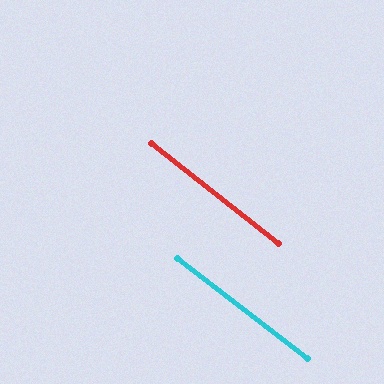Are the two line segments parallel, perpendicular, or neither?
Parallel — their directions differ by only 0.8°.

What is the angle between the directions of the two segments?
Approximately 1 degree.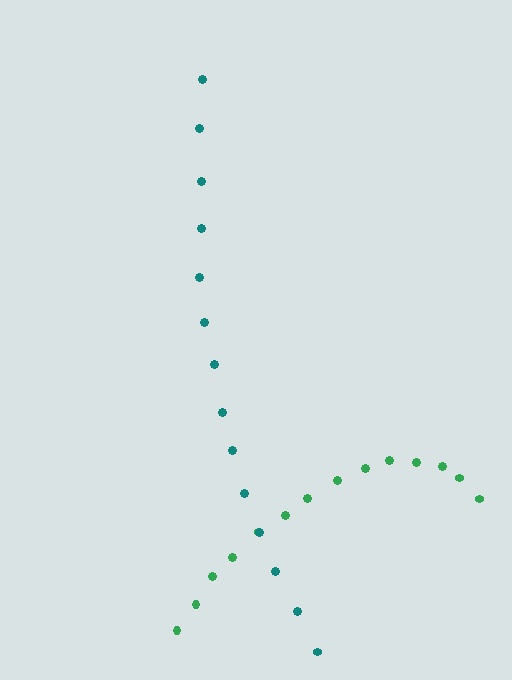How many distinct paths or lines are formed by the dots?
There are 2 distinct paths.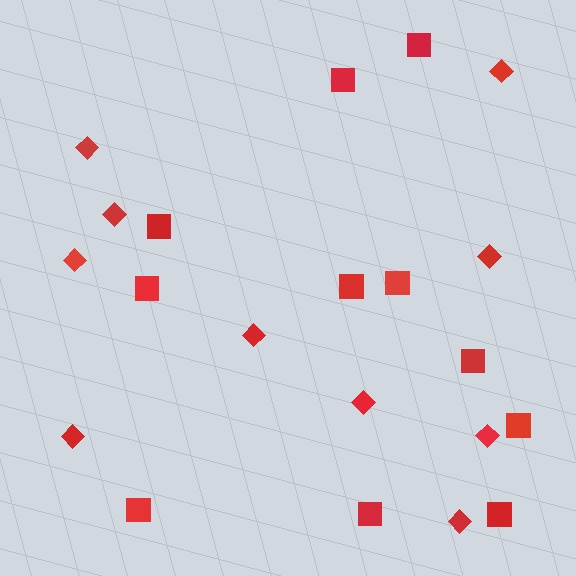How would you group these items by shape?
There are 2 groups: one group of diamonds (10) and one group of squares (11).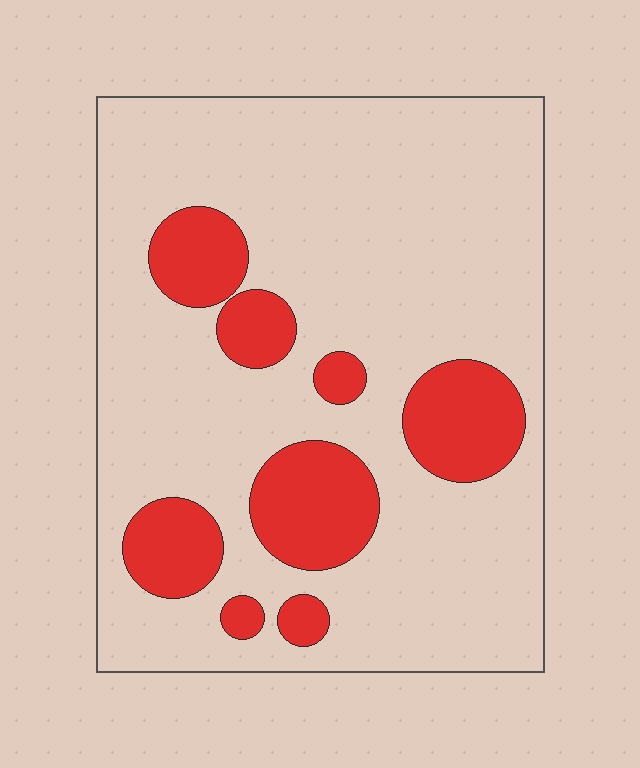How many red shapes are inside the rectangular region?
8.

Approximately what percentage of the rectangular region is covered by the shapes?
Approximately 20%.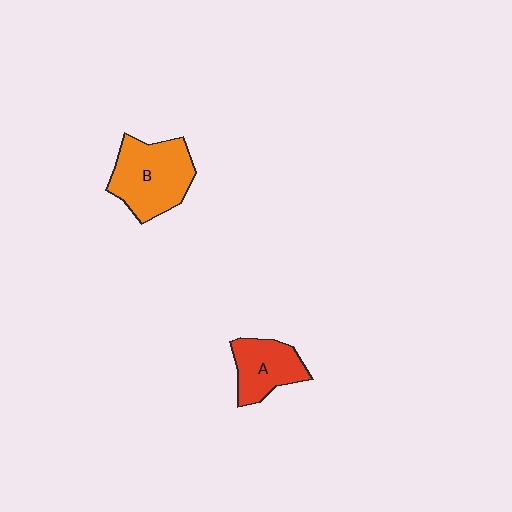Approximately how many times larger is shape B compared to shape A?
Approximately 1.5 times.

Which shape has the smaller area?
Shape A (red).